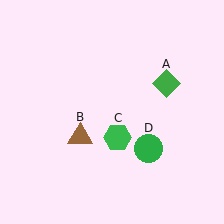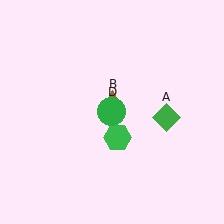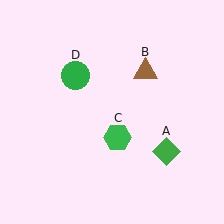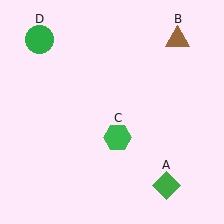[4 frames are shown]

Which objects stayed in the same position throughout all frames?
Green hexagon (object C) remained stationary.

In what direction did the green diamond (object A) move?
The green diamond (object A) moved down.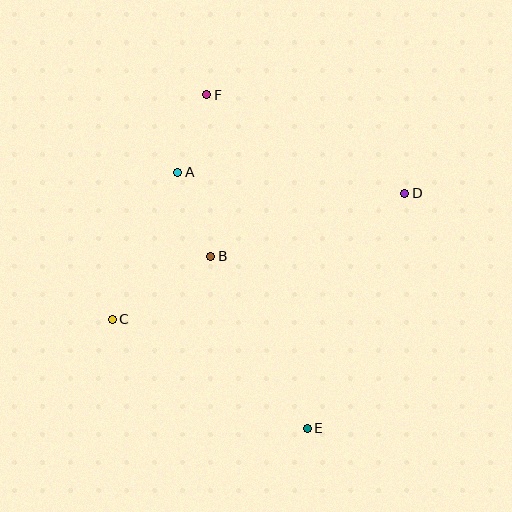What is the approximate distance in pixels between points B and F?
The distance between B and F is approximately 162 pixels.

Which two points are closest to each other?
Points A and F are closest to each other.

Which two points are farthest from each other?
Points E and F are farthest from each other.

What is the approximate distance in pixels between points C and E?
The distance between C and E is approximately 223 pixels.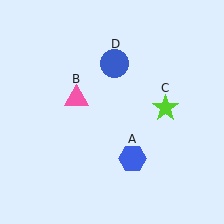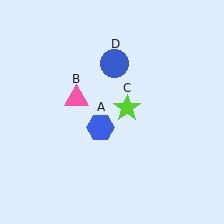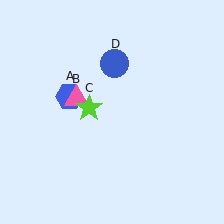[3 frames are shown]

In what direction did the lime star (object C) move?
The lime star (object C) moved left.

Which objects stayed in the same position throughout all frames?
Pink triangle (object B) and blue circle (object D) remained stationary.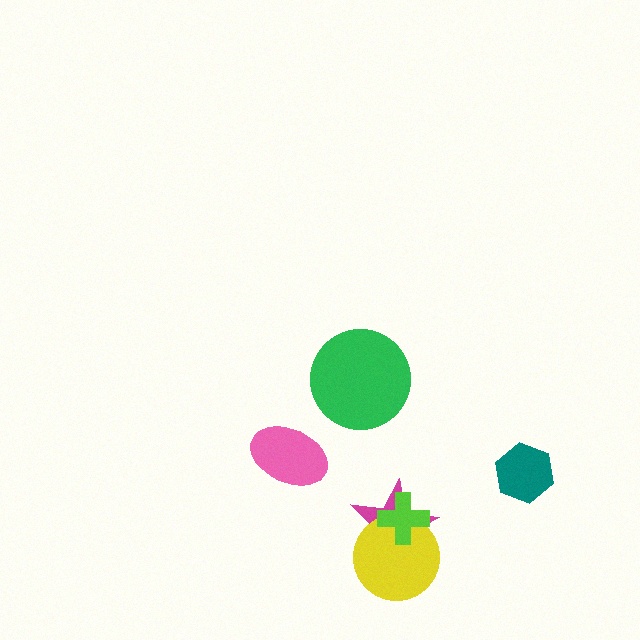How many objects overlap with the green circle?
0 objects overlap with the green circle.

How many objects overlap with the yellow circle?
2 objects overlap with the yellow circle.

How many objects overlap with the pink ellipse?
0 objects overlap with the pink ellipse.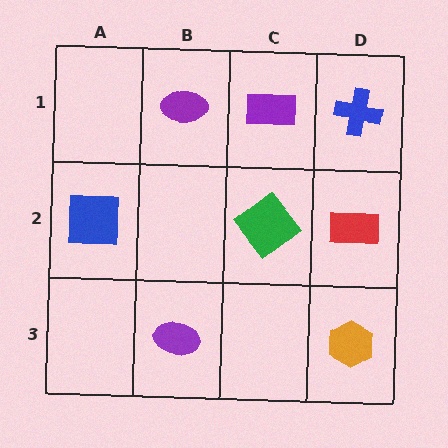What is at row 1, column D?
A blue cross.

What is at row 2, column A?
A blue square.